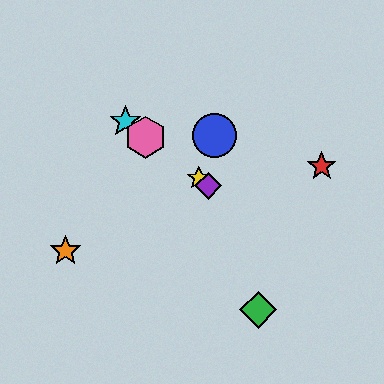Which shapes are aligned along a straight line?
The yellow star, the purple diamond, the cyan star, the pink hexagon are aligned along a straight line.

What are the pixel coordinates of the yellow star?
The yellow star is at (199, 178).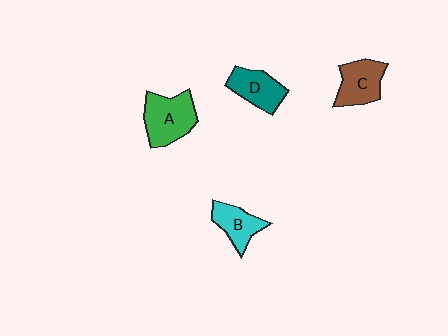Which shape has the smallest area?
Shape B (cyan).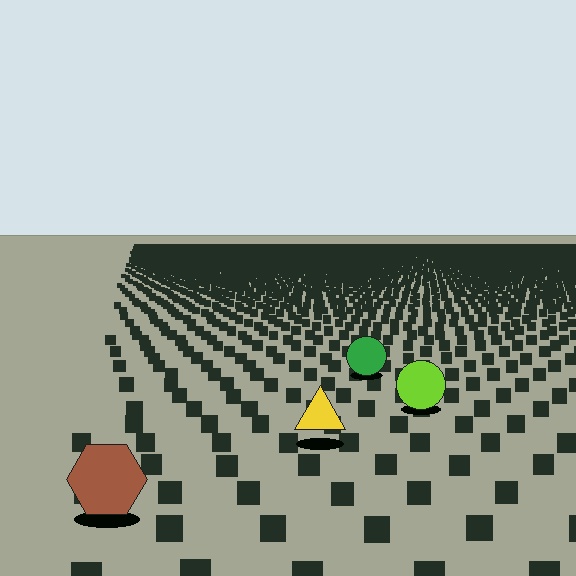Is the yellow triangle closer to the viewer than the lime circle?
Yes. The yellow triangle is closer — you can tell from the texture gradient: the ground texture is coarser near it.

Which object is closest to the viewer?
The brown hexagon is closest. The texture marks near it are larger and more spread out.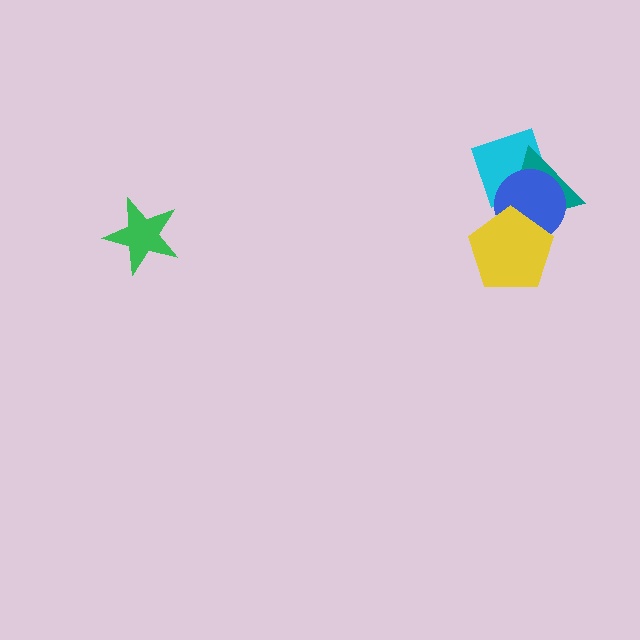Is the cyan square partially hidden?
Yes, it is partially covered by another shape.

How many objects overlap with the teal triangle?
3 objects overlap with the teal triangle.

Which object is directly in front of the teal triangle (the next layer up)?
The blue circle is directly in front of the teal triangle.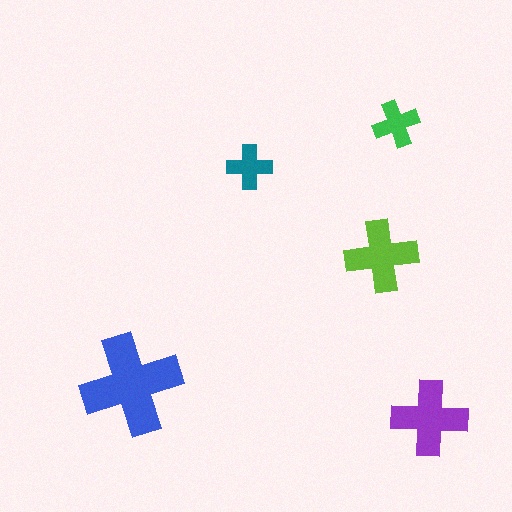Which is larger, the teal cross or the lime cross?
The lime one.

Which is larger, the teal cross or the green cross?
The green one.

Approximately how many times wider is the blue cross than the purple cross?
About 1.5 times wider.